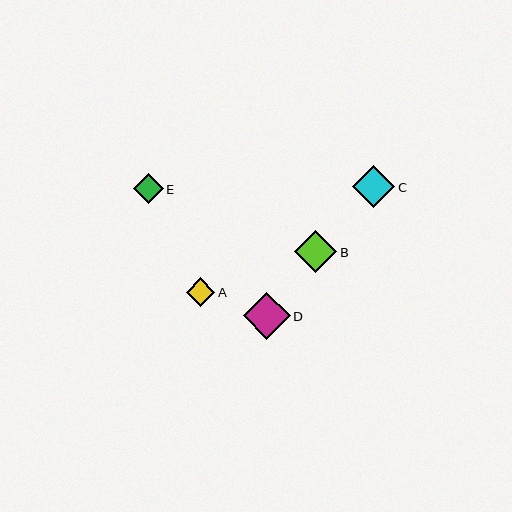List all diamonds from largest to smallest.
From largest to smallest: D, C, B, E, A.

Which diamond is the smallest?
Diamond A is the smallest with a size of approximately 28 pixels.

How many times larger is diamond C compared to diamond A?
Diamond C is approximately 1.5 times the size of diamond A.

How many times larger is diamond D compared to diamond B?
Diamond D is approximately 1.1 times the size of diamond B.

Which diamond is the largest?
Diamond D is the largest with a size of approximately 46 pixels.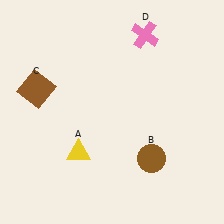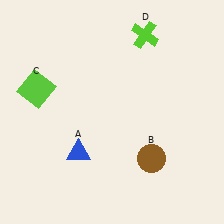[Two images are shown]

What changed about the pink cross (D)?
In Image 1, D is pink. In Image 2, it changed to lime.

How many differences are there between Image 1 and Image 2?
There are 3 differences between the two images.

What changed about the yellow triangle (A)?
In Image 1, A is yellow. In Image 2, it changed to blue.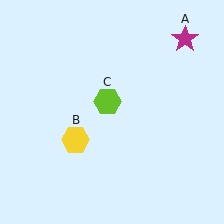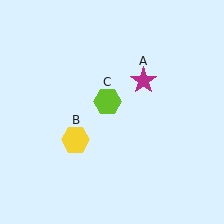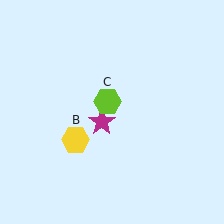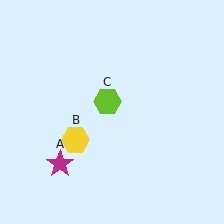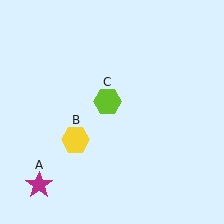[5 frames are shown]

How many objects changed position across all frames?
1 object changed position: magenta star (object A).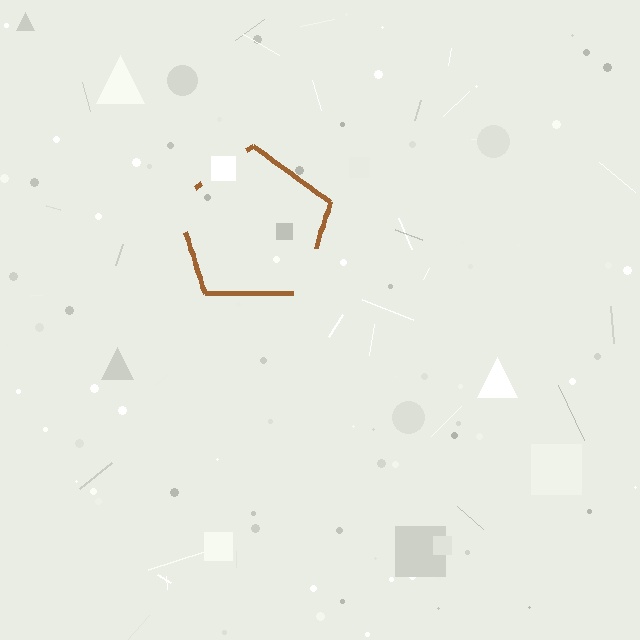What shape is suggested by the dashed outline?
The dashed outline suggests a pentagon.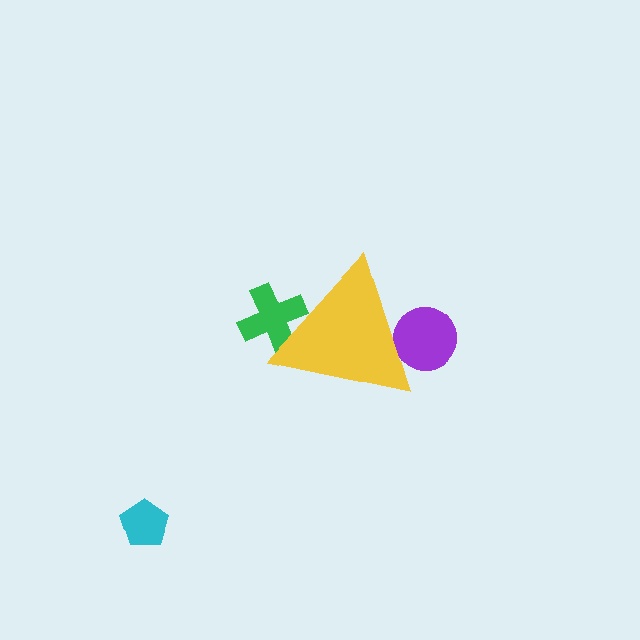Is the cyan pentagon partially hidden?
No, the cyan pentagon is fully visible.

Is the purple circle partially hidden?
Yes, the purple circle is partially hidden behind the yellow triangle.